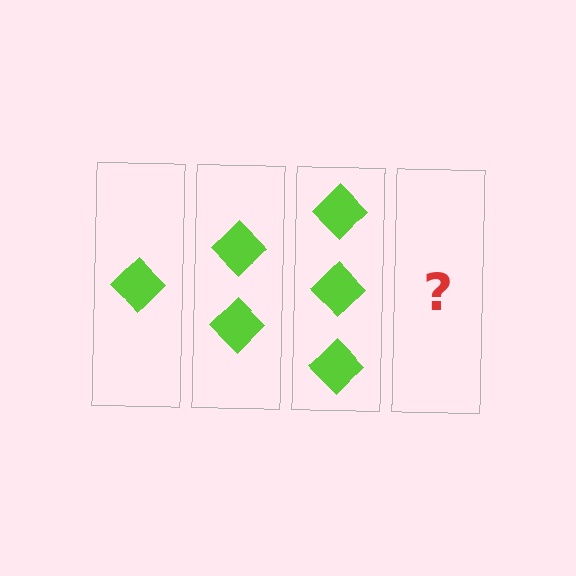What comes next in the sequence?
The next element should be 4 diamonds.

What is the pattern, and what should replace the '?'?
The pattern is that each step adds one more diamond. The '?' should be 4 diamonds.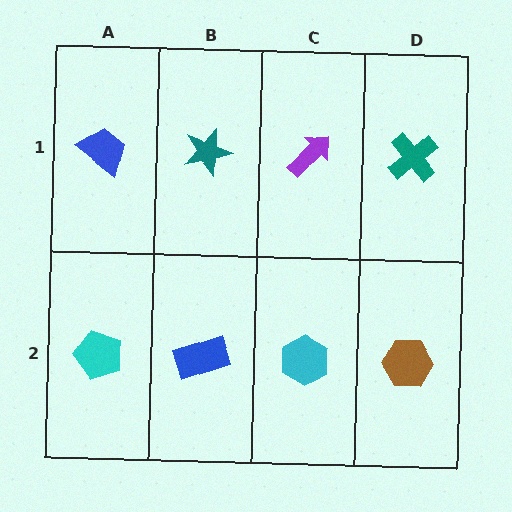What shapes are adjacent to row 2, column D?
A teal cross (row 1, column D), a cyan hexagon (row 2, column C).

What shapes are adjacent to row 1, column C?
A cyan hexagon (row 2, column C), a teal star (row 1, column B), a teal cross (row 1, column D).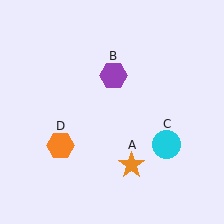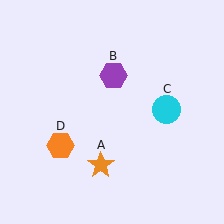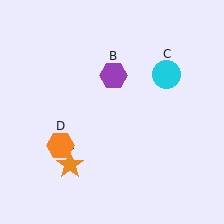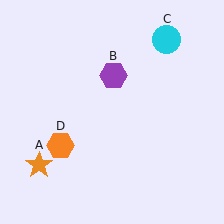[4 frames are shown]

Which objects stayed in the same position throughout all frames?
Purple hexagon (object B) and orange hexagon (object D) remained stationary.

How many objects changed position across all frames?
2 objects changed position: orange star (object A), cyan circle (object C).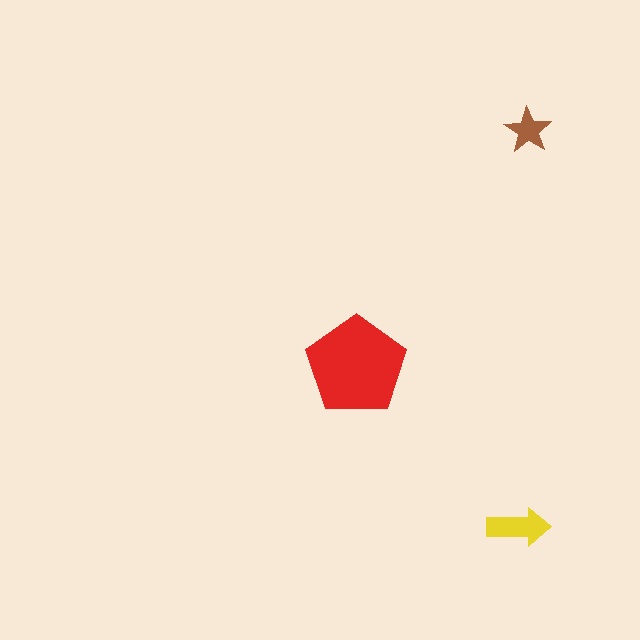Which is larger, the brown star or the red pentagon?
The red pentagon.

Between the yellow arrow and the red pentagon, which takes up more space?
The red pentagon.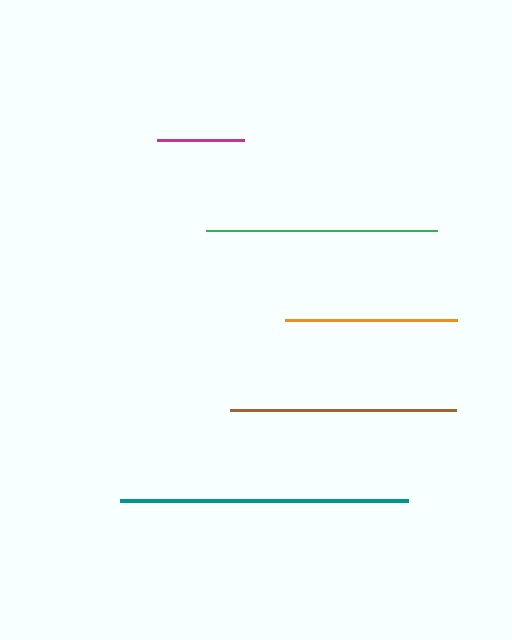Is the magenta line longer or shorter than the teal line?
The teal line is longer than the magenta line.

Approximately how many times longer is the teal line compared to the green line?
The teal line is approximately 1.3 times the length of the green line.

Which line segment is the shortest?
The magenta line is the shortest at approximately 86 pixels.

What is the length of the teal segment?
The teal segment is approximately 289 pixels long.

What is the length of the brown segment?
The brown segment is approximately 226 pixels long.